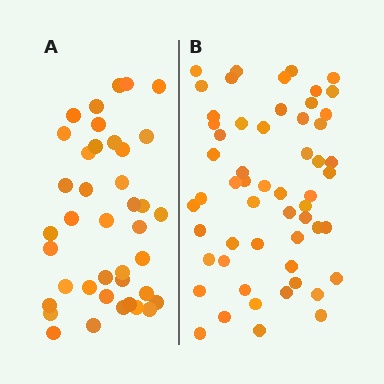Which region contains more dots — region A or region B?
Region B (the right region) has more dots.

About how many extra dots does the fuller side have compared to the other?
Region B has approximately 15 more dots than region A.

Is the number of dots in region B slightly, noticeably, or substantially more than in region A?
Region B has noticeably more, but not dramatically so. The ratio is roughly 1.4 to 1.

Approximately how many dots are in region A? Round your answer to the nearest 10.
About 40 dots.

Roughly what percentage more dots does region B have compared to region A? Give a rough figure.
About 40% more.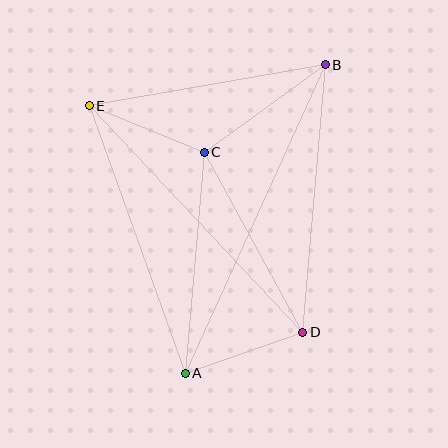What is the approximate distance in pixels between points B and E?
The distance between B and E is approximately 240 pixels.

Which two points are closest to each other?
Points C and E are closest to each other.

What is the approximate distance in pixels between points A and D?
The distance between A and D is approximately 124 pixels.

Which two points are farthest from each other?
Points A and B are farthest from each other.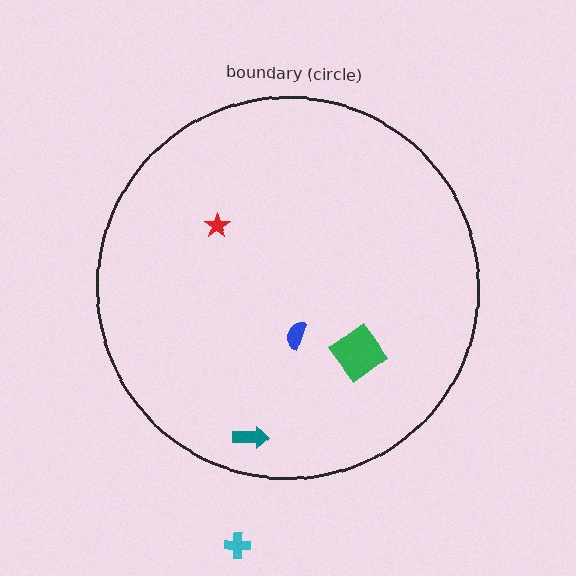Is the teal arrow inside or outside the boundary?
Inside.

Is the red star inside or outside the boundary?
Inside.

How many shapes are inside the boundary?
4 inside, 1 outside.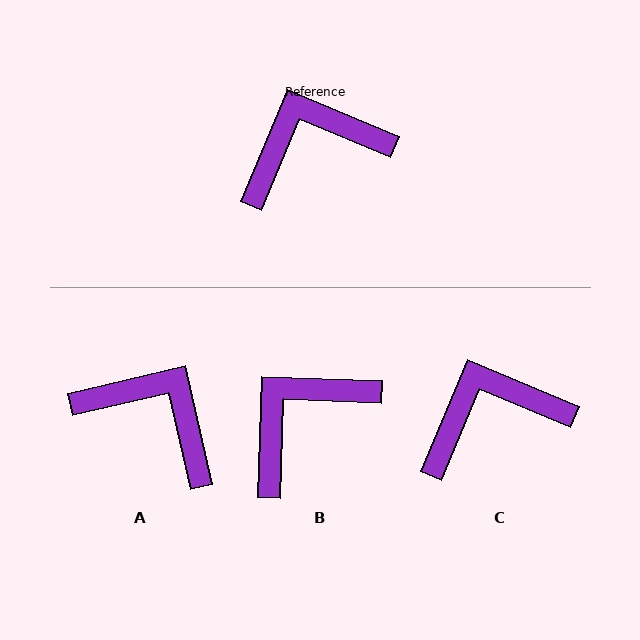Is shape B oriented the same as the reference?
No, it is off by about 21 degrees.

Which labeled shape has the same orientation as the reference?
C.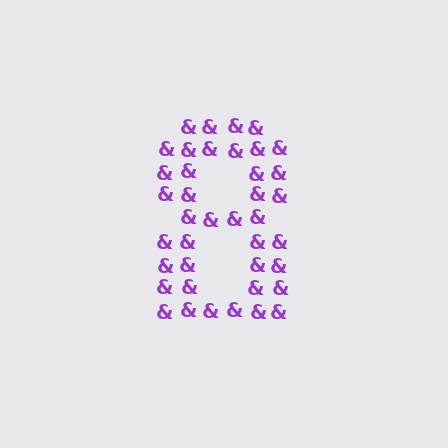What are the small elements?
The small elements are ampersands.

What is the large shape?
The large shape is the digit 8.